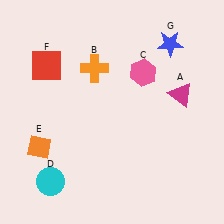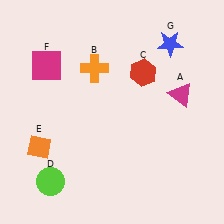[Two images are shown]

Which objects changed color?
C changed from pink to red. D changed from cyan to lime. F changed from red to magenta.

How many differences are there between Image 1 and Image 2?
There are 3 differences between the two images.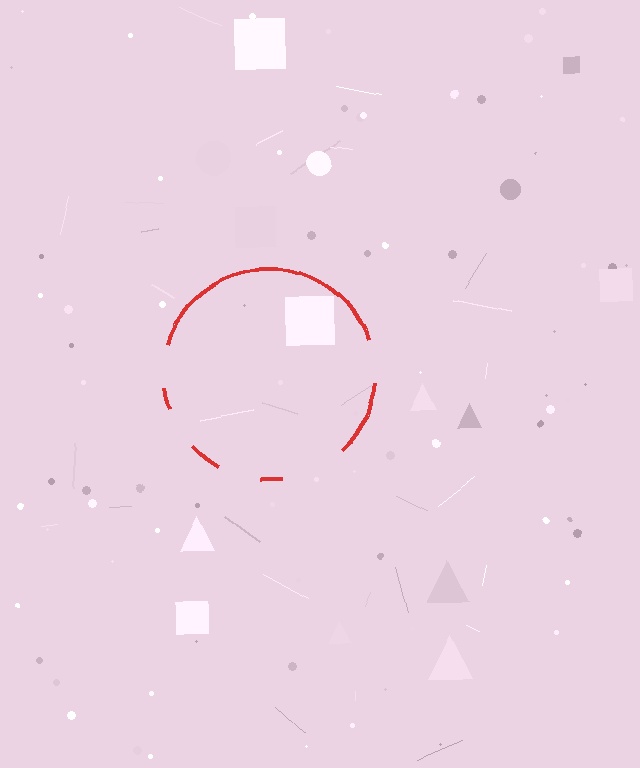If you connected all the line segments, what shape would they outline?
They would outline a circle.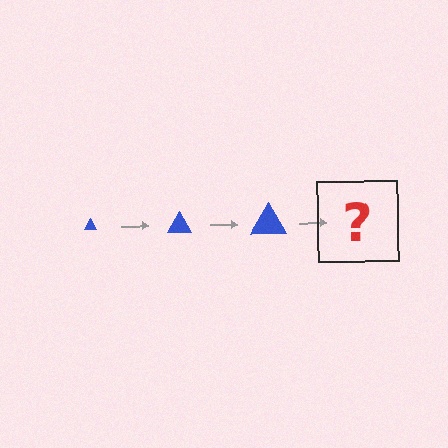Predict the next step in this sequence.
The next step is a blue triangle, larger than the previous one.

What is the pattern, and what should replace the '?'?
The pattern is that the triangle gets progressively larger each step. The '?' should be a blue triangle, larger than the previous one.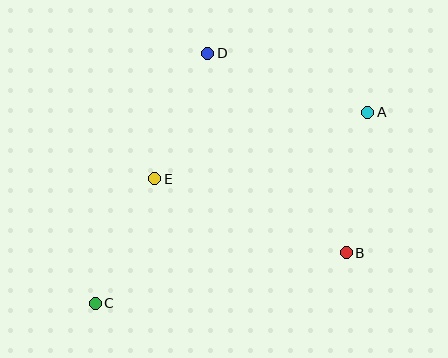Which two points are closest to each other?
Points D and E are closest to each other.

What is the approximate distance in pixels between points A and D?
The distance between A and D is approximately 170 pixels.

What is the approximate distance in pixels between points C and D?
The distance between C and D is approximately 274 pixels.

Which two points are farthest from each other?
Points A and C are farthest from each other.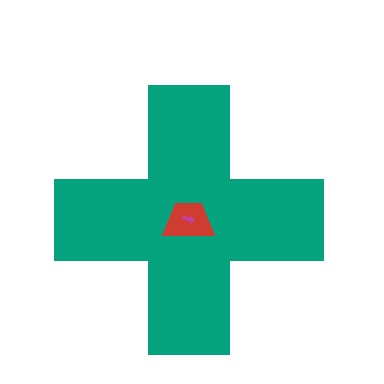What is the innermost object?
The magenta arrow.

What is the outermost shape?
The teal cross.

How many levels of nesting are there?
3.